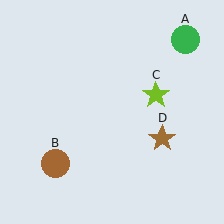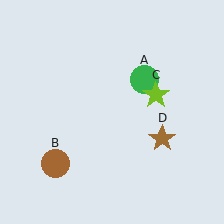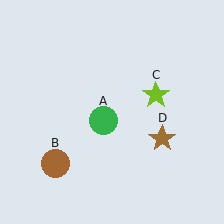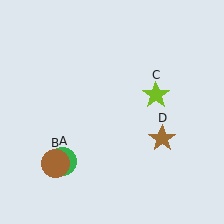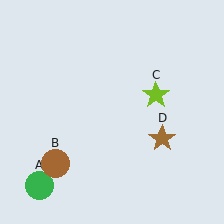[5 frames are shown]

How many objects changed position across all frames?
1 object changed position: green circle (object A).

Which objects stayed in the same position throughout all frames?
Brown circle (object B) and lime star (object C) and brown star (object D) remained stationary.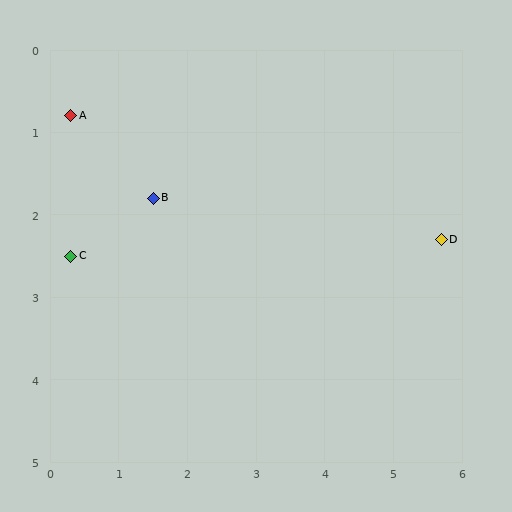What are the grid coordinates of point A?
Point A is at approximately (0.3, 0.8).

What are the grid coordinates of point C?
Point C is at approximately (0.3, 2.5).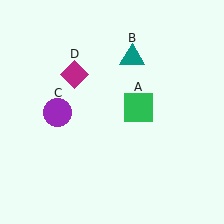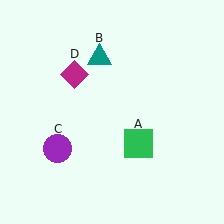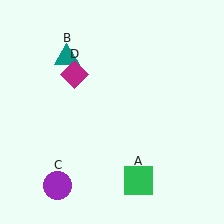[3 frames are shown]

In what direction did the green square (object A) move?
The green square (object A) moved down.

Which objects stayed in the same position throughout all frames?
Magenta diamond (object D) remained stationary.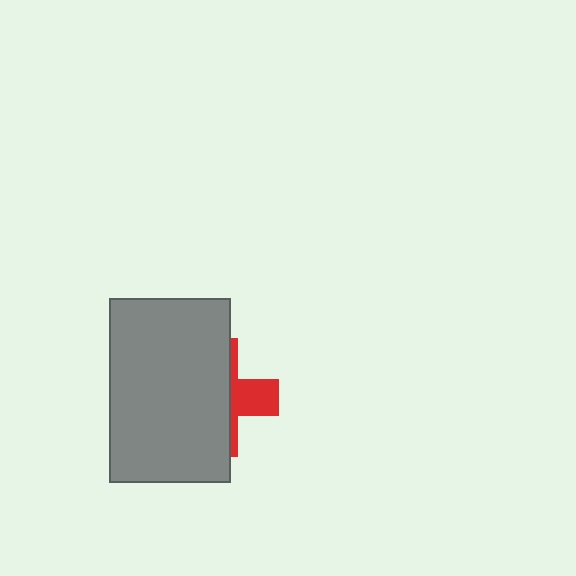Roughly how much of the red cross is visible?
A small part of it is visible (roughly 31%).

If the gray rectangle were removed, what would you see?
You would see the complete red cross.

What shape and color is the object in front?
The object in front is a gray rectangle.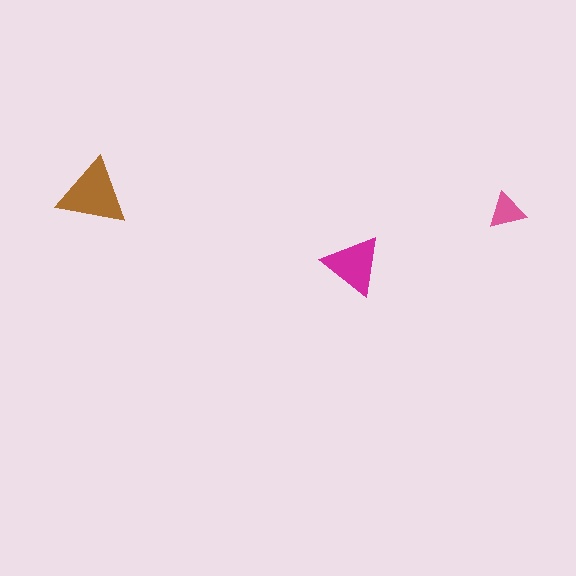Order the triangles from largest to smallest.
the brown one, the magenta one, the pink one.